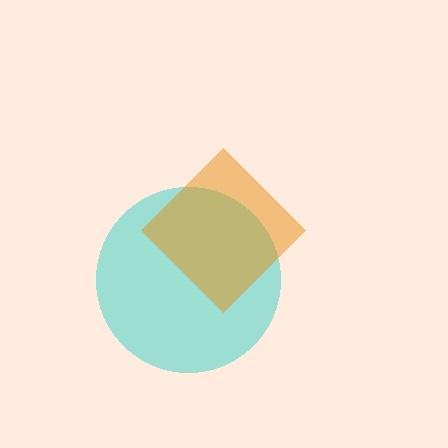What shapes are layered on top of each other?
The layered shapes are: a cyan circle, an orange diamond.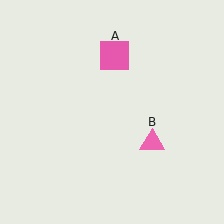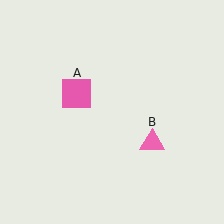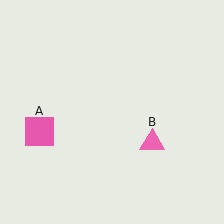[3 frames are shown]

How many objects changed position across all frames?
1 object changed position: pink square (object A).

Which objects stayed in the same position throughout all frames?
Pink triangle (object B) remained stationary.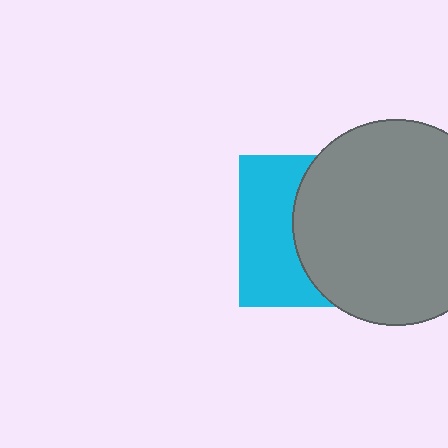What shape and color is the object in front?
The object in front is a gray circle.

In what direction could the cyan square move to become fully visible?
The cyan square could move left. That would shift it out from behind the gray circle entirely.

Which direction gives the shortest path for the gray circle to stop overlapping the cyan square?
Moving right gives the shortest separation.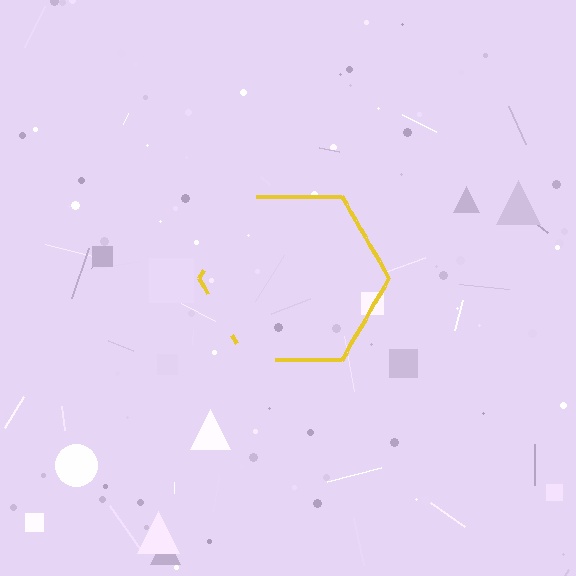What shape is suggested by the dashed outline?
The dashed outline suggests a hexagon.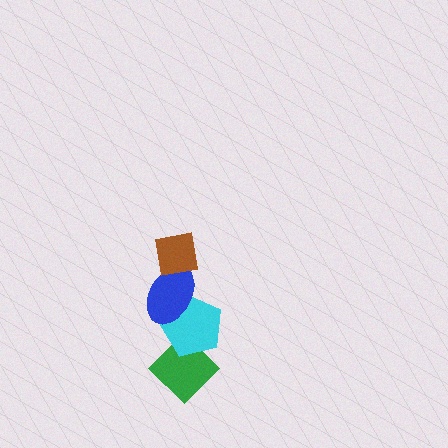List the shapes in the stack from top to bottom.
From top to bottom: the brown square, the blue ellipse, the cyan pentagon, the green diamond.